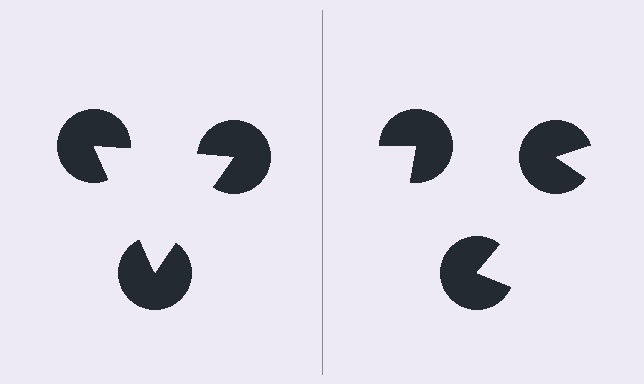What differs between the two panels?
The pac-man discs are positioned identically on both sides; only the wedge orientations differ. On the left they align to a triangle; on the right they are misaligned.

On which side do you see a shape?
An illusory triangle appears on the left side. On the right side the wedge cuts are rotated, so no coherent shape forms.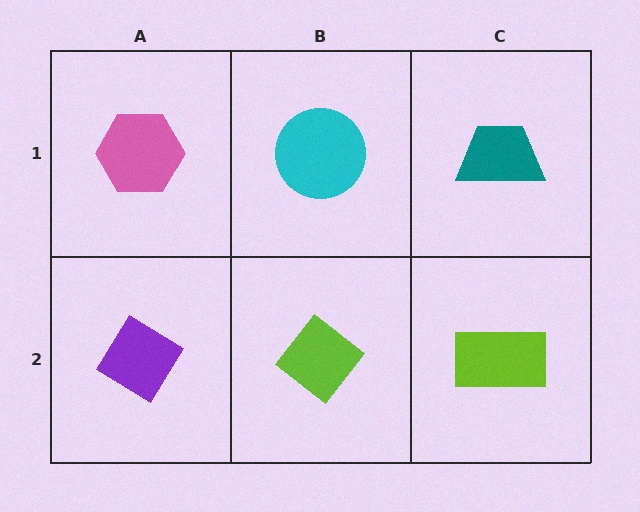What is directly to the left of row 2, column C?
A lime diamond.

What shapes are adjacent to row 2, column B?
A cyan circle (row 1, column B), a purple diamond (row 2, column A), a lime rectangle (row 2, column C).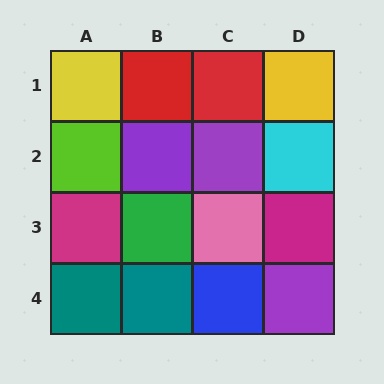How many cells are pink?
1 cell is pink.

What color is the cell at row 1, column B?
Red.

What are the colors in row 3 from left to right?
Magenta, green, pink, magenta.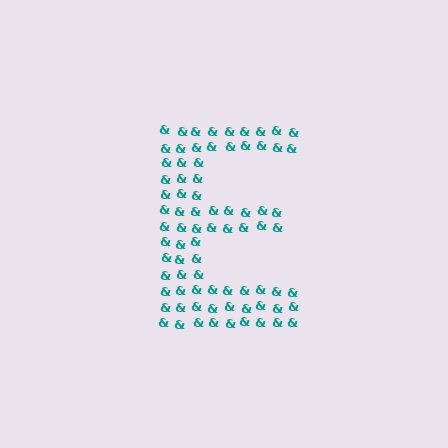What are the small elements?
The small elements are ampersands.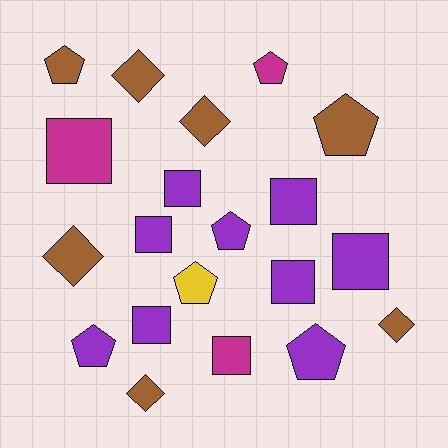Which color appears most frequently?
Purple, with 9 objects.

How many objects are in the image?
There are 20 objects.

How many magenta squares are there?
There are 2 magenta squares.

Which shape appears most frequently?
Square, with 8 objects.